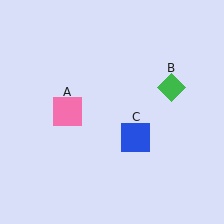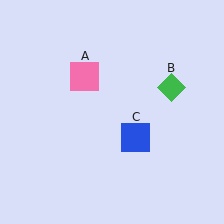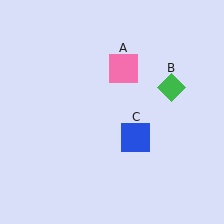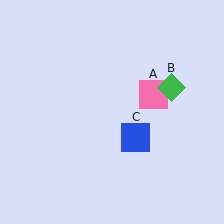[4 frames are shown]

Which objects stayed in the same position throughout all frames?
Green diamond (object B) and blue square (object C) remained stationary.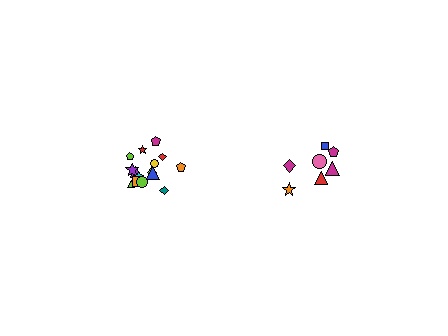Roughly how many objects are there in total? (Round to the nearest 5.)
Roughly 20 objects in total.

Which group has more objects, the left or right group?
The left group.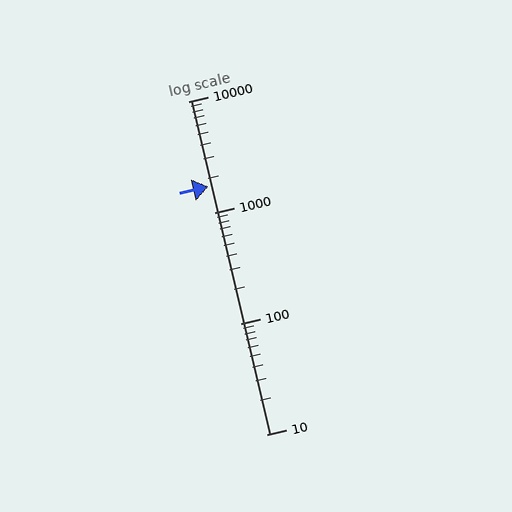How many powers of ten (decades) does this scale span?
The scale spans 3 decades, from 10 to 10000.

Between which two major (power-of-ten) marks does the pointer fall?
The pointer is between 1000 and 10000.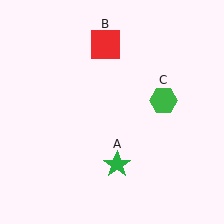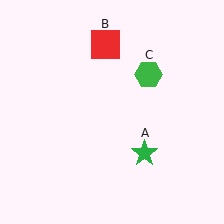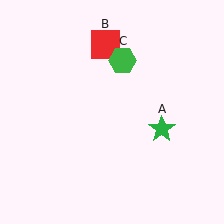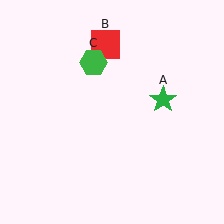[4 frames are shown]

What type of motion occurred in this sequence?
The green star (object A), green hexagon (object C) rotated counterclockwise around the center of the scene.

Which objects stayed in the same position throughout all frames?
Red square (object B) remained stationary.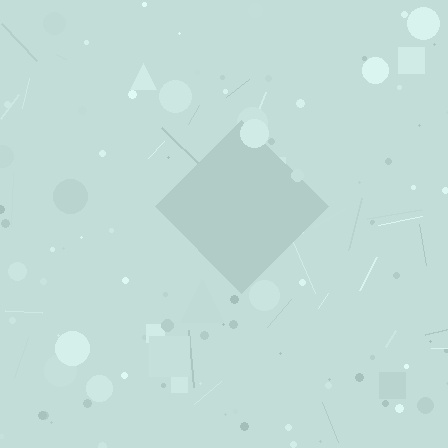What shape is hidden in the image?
A diamond is hidden in the image.